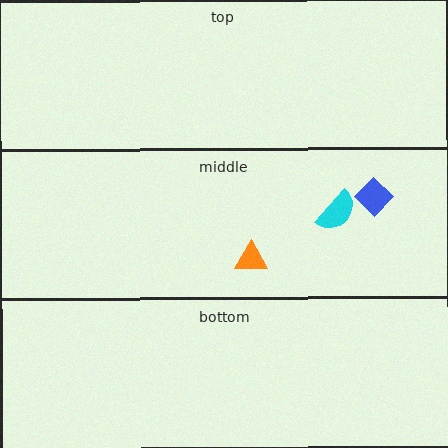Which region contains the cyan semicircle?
The middle region.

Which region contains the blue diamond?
The middle region.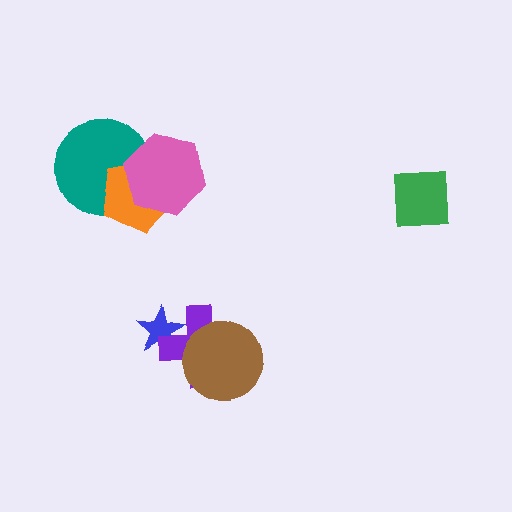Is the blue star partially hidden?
Yes, it is partially covered by another shape.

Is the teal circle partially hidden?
Yes, it is partially covered by another shape.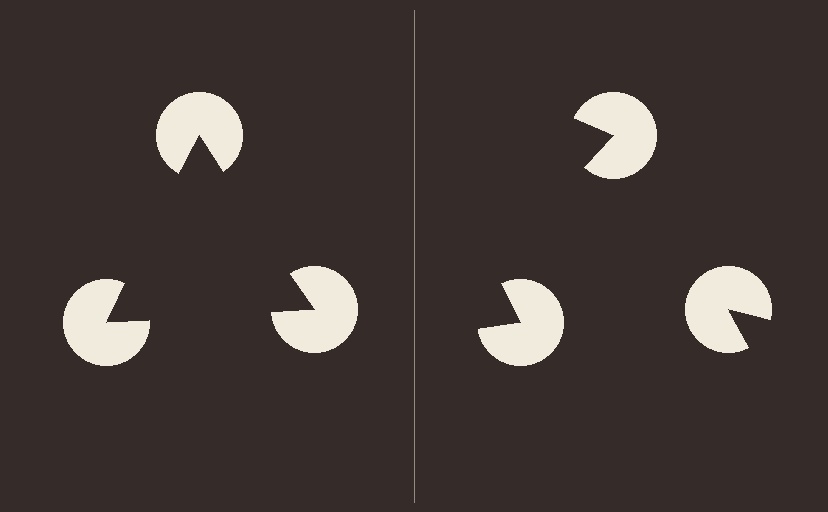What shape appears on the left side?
An illusory triangle.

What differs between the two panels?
The pac-man discs are positioned identically on both sides; only the wedge orientations differ. On the left they align to a triangle; on the right they are misaligned.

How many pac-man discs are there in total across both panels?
6 — 3 on each side.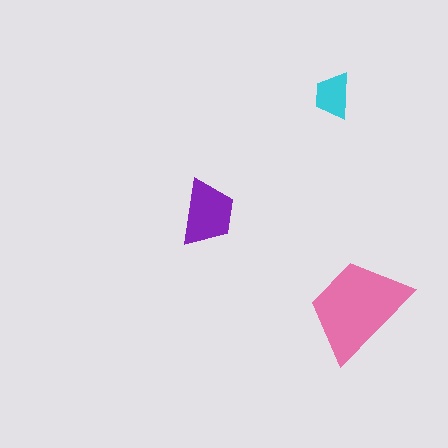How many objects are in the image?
There are 3 objects in the image.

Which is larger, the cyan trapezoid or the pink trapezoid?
The pink one.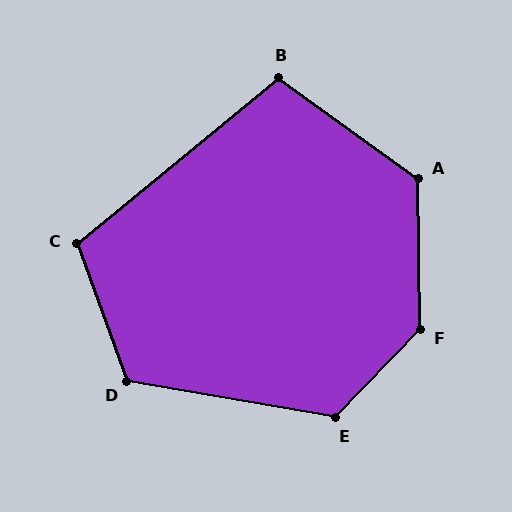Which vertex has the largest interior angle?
F, at approximately 135 degrees.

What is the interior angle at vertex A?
Approximately 126 degrees (obtuse).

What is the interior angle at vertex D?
Approximately 120 degrees (obtuse).